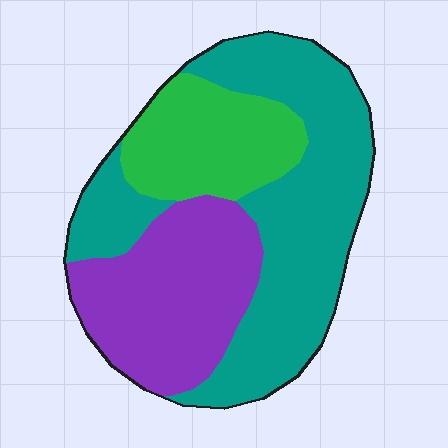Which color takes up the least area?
Green, at roughly 20%.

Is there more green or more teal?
Teal.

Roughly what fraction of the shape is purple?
Purple takes up about one third (1/3) of the shape.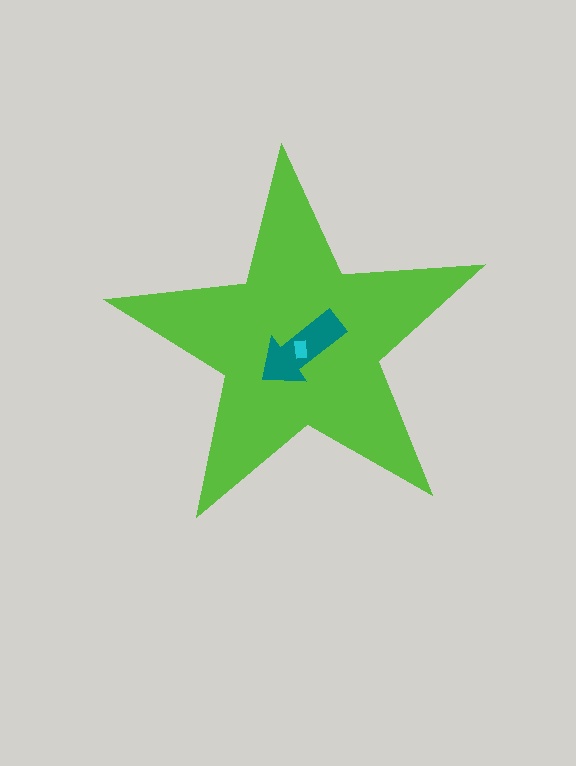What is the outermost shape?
The lime star.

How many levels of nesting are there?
3.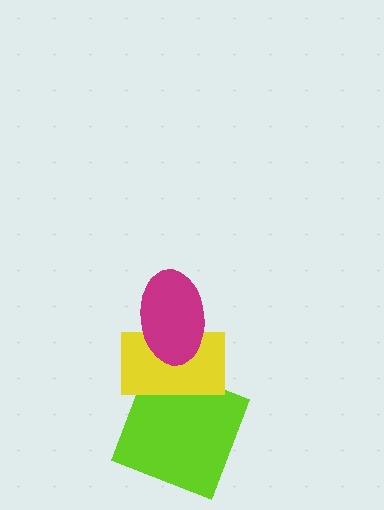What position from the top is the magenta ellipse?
The magenta ellipse is 1st from the top.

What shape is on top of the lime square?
The yellow rectangle is on top of the lime square.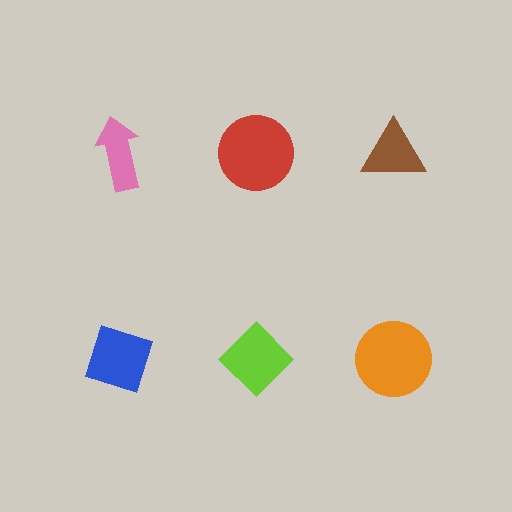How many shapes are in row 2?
3 shapes.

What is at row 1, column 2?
A red circle.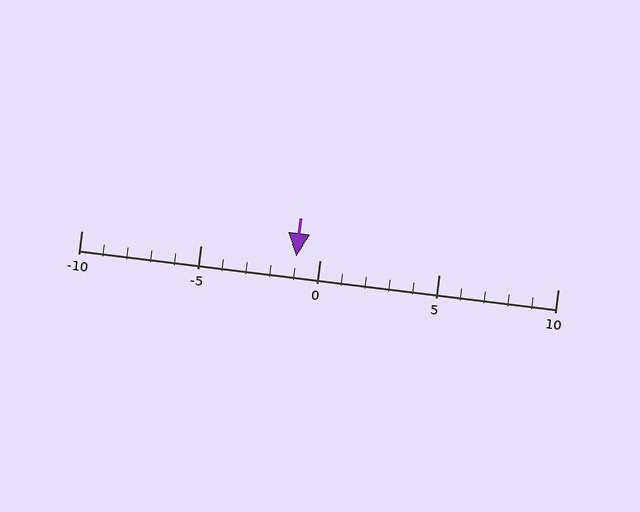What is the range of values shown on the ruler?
The ruler shows values from -10 to 10.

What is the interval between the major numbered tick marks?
The major tick marks are spaced 5 units apart.